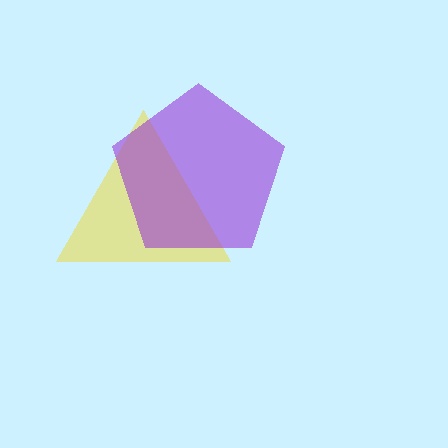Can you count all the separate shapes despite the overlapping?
Yes, there are 2 separate shapes.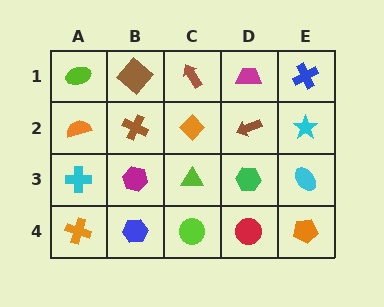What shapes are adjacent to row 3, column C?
An orange diamond (row 2, column C), a lime circle (row 4, column C), a magenta hexagon (row 3, column B), a green hexagon (row 3, column D).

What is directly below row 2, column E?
A cyan ellipse.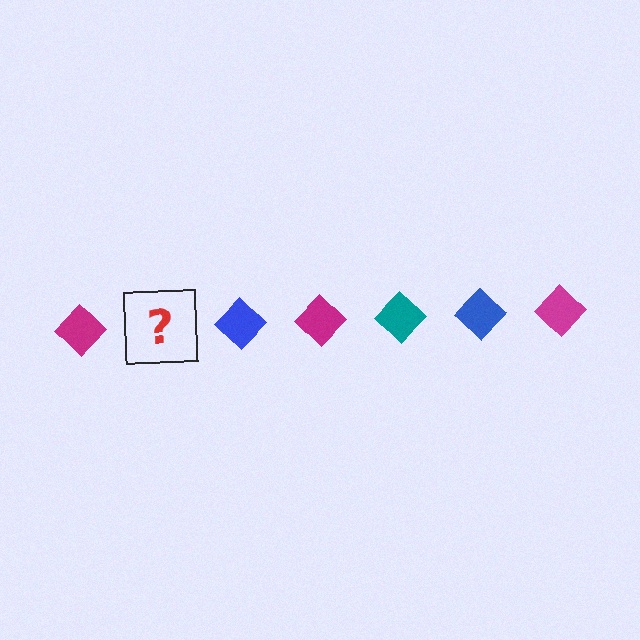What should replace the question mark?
The question mark should be replaced with a teal diamond.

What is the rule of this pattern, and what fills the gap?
The rule is that the pattern cycles through magenta, teal, blue diamonds. The gap should be filled with a teal diamond.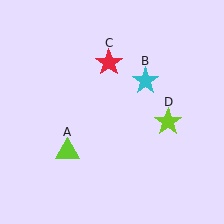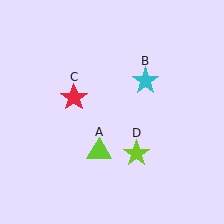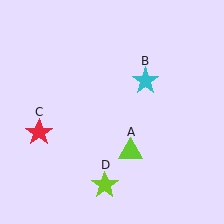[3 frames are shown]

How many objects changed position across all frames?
3 objects changed position: lime triangle (object A), red star (object C), lime star (object D).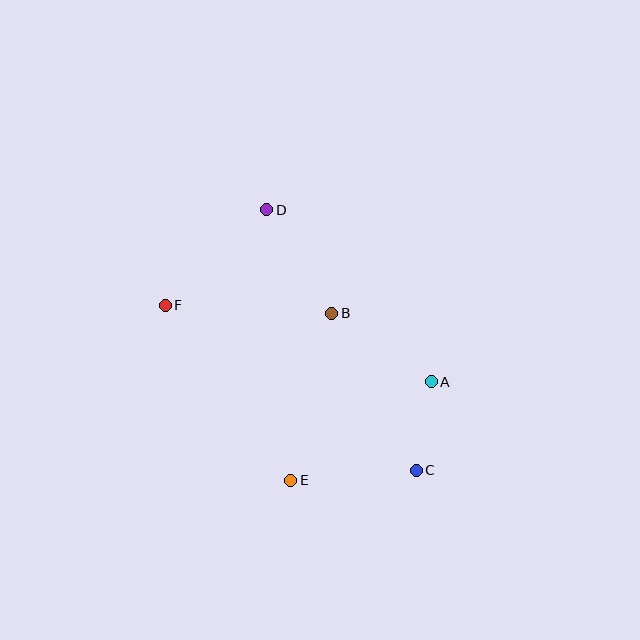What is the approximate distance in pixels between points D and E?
The distance between D and E is approximately 272 pixels.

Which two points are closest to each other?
Points A and C are closest to each other.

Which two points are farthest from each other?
Points C and F are farthest from each other.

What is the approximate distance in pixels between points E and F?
The distance between E and F is approximately 216 pixels.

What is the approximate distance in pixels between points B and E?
The distance between B and E is approximately 172 pixels.